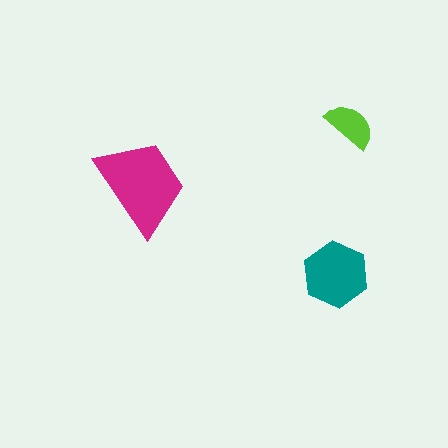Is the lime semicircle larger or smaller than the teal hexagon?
Smaller.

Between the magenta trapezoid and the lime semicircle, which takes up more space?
The magenta trapezoid.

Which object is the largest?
The magenta trapezoid.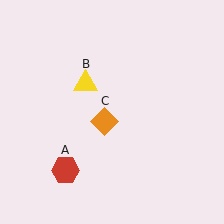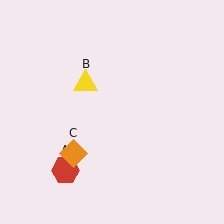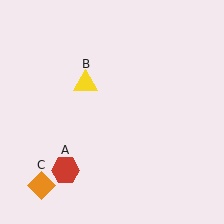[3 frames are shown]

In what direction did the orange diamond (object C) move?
The orange diamond (object C) moved down and to the left.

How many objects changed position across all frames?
1 object changed position: orange diamond (object C).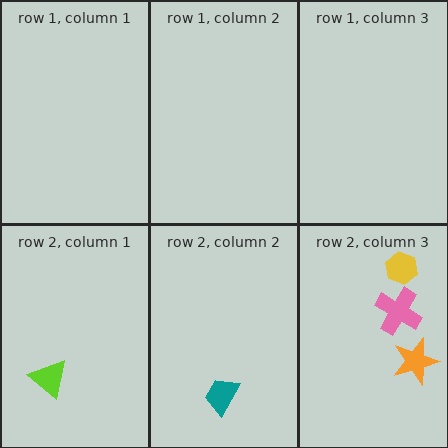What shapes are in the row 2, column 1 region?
The lime triangle.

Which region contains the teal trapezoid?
The row 2, column 2 region.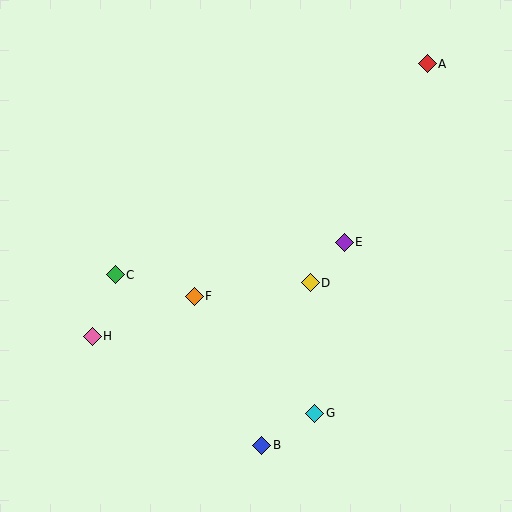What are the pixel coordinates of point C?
Point C is at (115, 275).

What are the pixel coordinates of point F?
Point F is at (194, 296).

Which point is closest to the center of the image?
Point D at (310, 283) is closest to the center.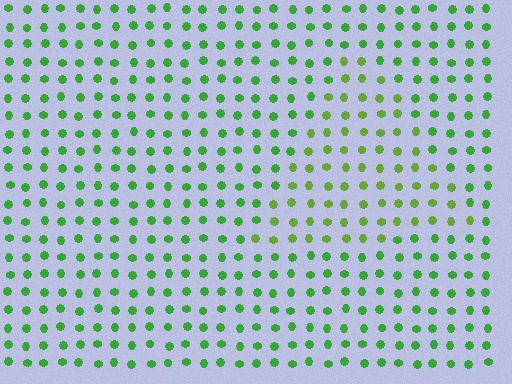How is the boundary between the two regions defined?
The boundary is defined purely by a slight shift in hue (about 26 degrees). Spacing, size, and orientation are identical on both sides.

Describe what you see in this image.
The image is filled with small green elements in a uniform arrangement. A triangle-shaped region is visible where the elements are tinted to a slightly different hue, forming a subtle color boundary.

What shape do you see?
I see a triangle.